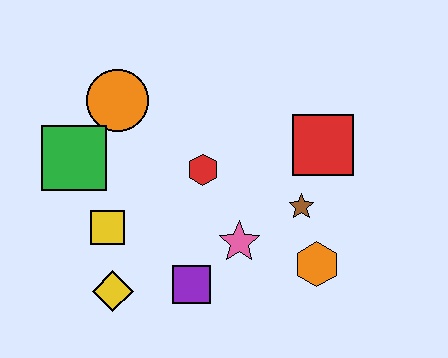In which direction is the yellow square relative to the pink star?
The yellow square is to the left of the pink star.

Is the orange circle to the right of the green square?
Yes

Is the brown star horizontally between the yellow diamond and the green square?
No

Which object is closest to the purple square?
The pink star is closest to the purple square.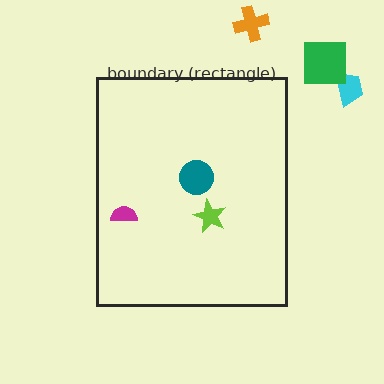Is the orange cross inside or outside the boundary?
Outside.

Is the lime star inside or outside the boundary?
Inside.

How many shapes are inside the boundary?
3 inside, 3 outside.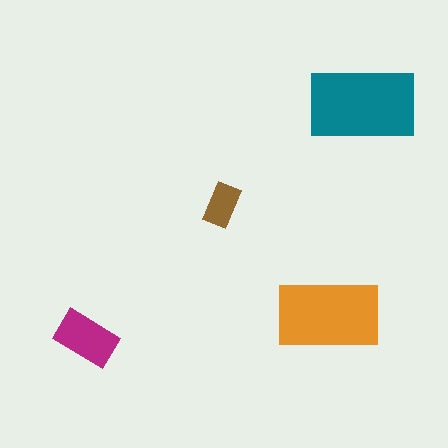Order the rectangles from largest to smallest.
the teal one, the orange one, the magenta one, the brown one.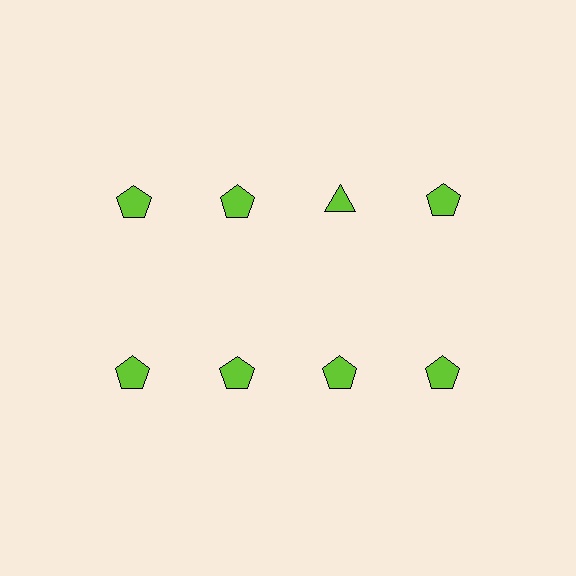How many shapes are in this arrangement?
There are 8 shapes arranged in a grid pattern.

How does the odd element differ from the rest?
It has a different shape: triangle instead of pentagon.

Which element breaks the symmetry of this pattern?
The lime triangle in the top row, center column breaks the symmetry. All other shapes are lime pentagons.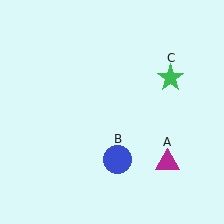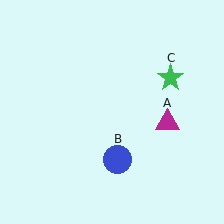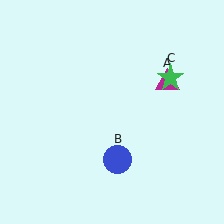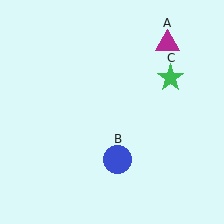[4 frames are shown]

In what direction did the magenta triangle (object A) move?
The magenta triangle (object A) moved up.